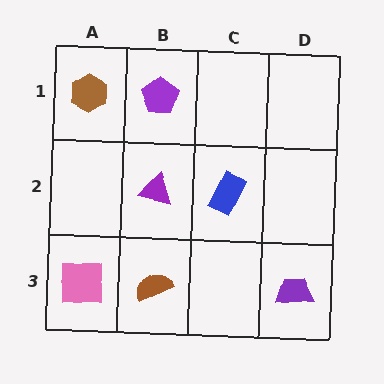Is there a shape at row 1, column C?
No, that cell is empty.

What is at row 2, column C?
A blue rectangle.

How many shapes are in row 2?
2 shapes.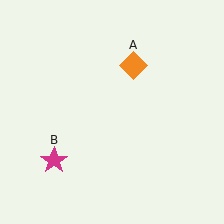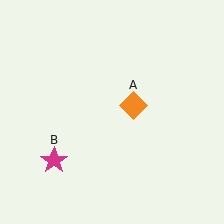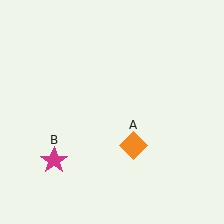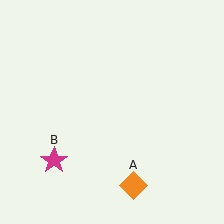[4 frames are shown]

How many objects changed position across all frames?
1 object changed position: orange diamond (object A).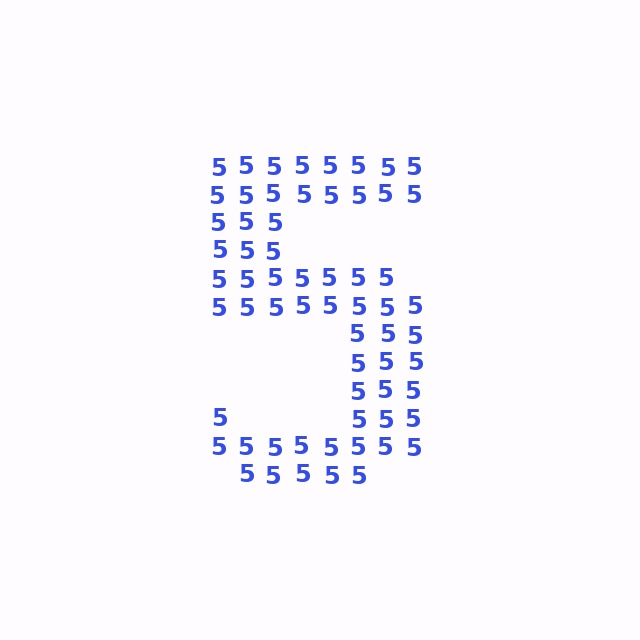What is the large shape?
The large shape is the digit 5.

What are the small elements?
The small elements are digit 5's.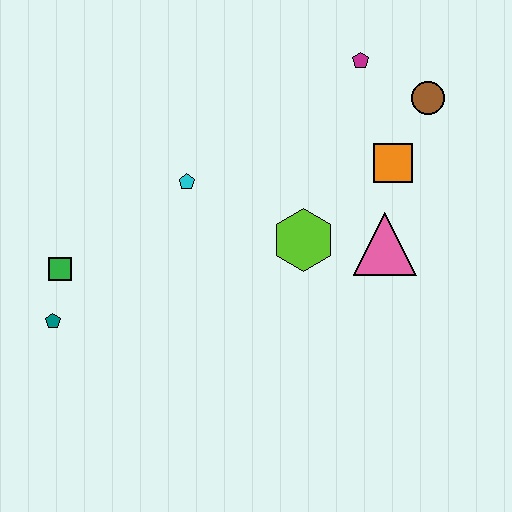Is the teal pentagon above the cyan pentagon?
No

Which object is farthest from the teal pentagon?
The brown circle is farthest from the teal pentagon.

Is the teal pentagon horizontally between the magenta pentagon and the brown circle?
No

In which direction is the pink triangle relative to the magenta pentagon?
The pink triangle is below the magenta pentagon.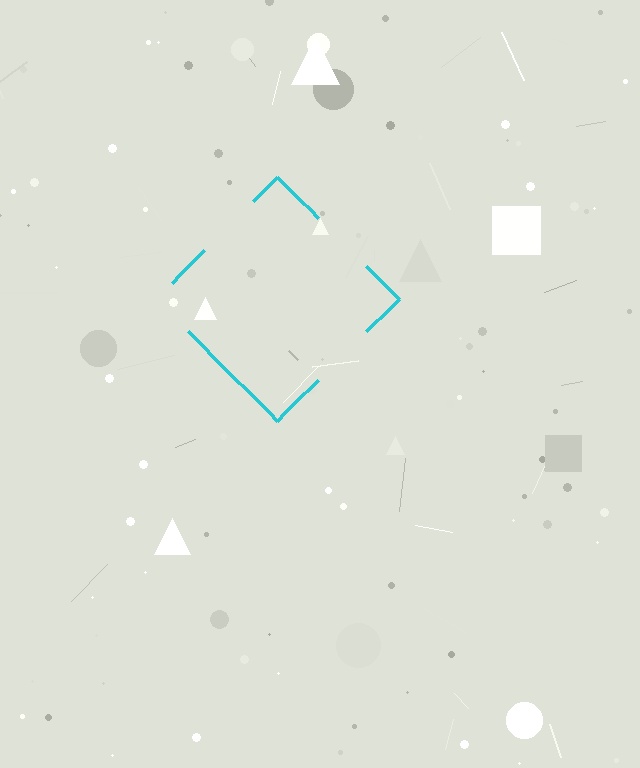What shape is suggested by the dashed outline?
The dashed outline suggests a diamond.